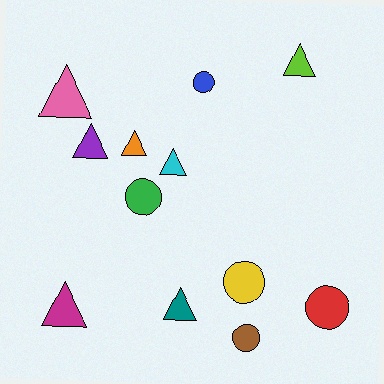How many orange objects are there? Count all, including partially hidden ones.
There is 1 orange object.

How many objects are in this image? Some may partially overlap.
There are 12 objects.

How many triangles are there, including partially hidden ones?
There are 7 triangles.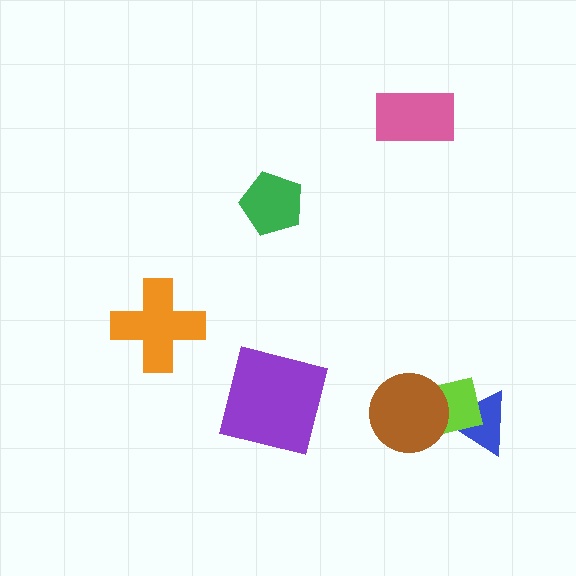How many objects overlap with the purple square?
0 objects overlap with the purple square.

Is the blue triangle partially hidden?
Yes, it is partially covered by another shape.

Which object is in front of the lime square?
The brown circle is in front of the lime square.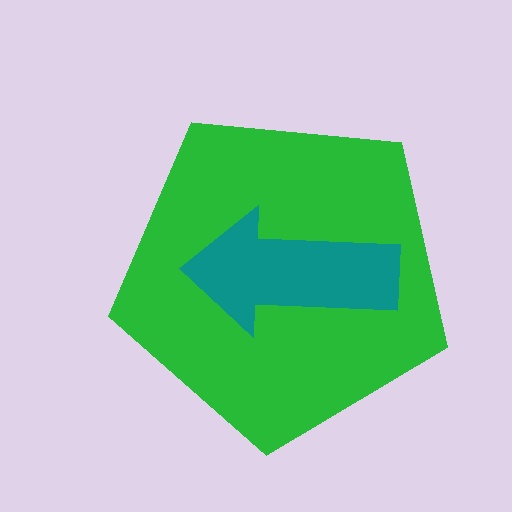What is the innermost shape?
The teal arrow.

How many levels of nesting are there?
2.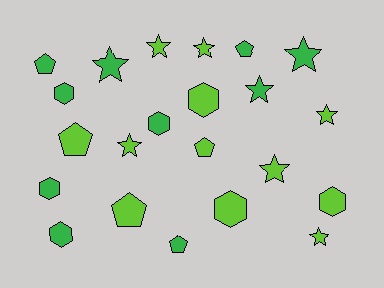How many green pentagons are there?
There are 3 green pentagons.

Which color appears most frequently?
Lime, with 12 objects.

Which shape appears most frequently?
Star, with 9 objects.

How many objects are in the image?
There are 22 objects.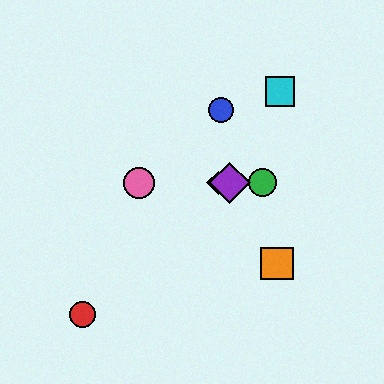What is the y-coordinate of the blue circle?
The blue circle is at y≈110.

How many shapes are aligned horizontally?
4 shapes (the green circle, the yellow diamond, the purple diamond, the pink circle) are aligned horizontally.